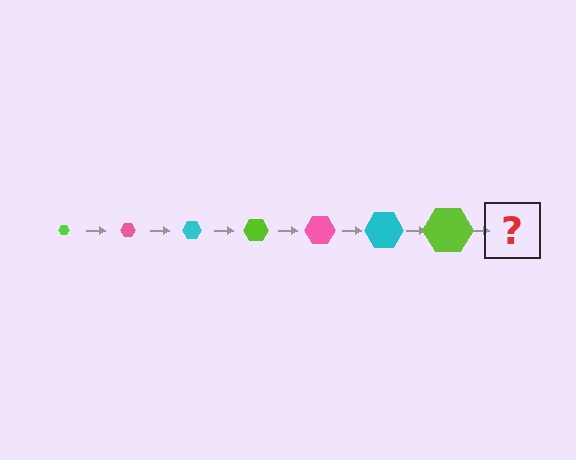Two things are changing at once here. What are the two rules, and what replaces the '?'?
The two rules are that the hexagon grows larger each step and the color cycles through lime, pink, and cyan. The '?' should be a pink hexagon, larger than the previous one.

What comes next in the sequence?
The next element should be a pink hexagon, larger than the previous one.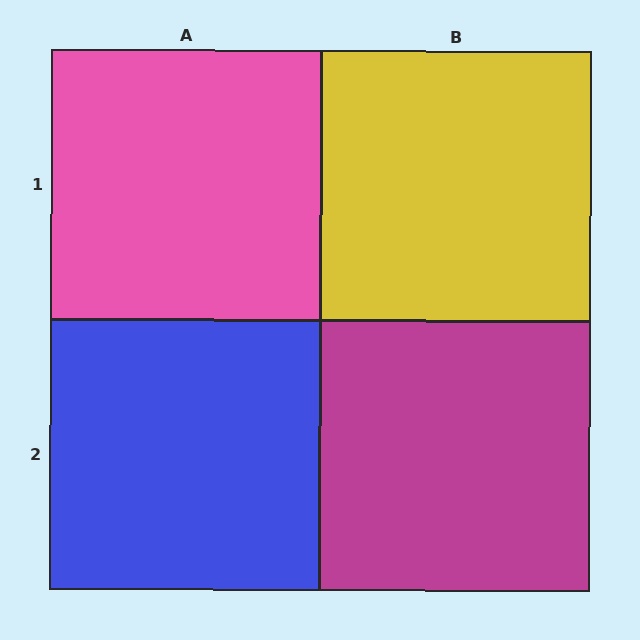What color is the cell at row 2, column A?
Blue.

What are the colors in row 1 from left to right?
Pink, yellow.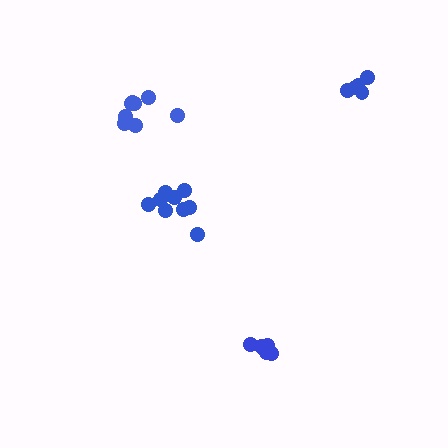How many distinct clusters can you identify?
There are 4 distinct clusters.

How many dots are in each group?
Group 1: 6 dots, Group 2: 5 dots, Group 3: 8 dots, Group 4: 9 dots (28 total).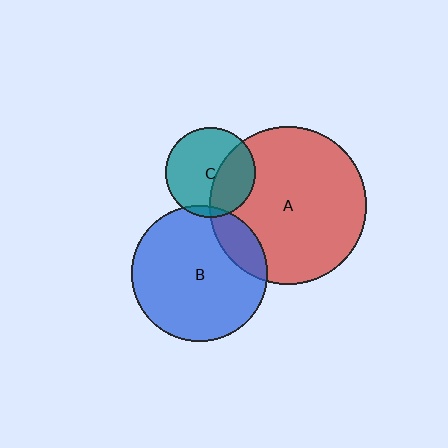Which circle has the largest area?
Circle A (red).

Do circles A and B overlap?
Yes.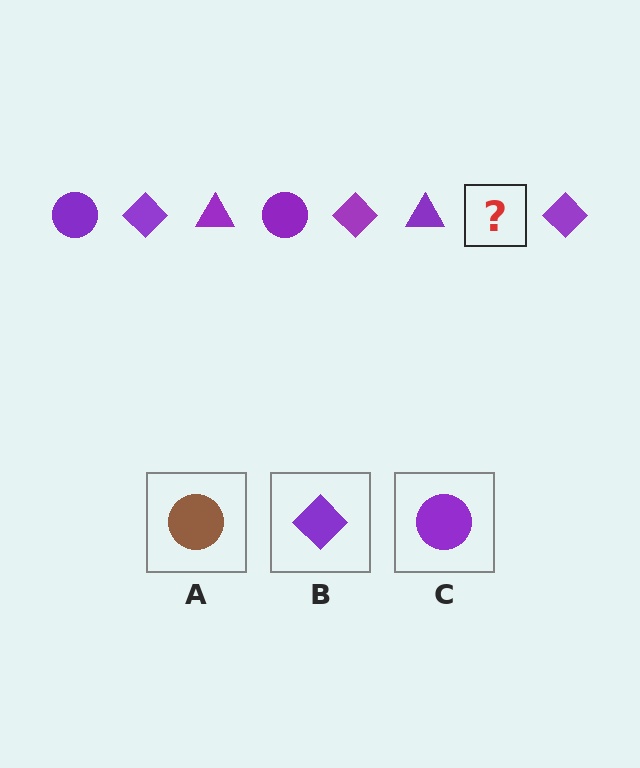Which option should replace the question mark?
Option C.